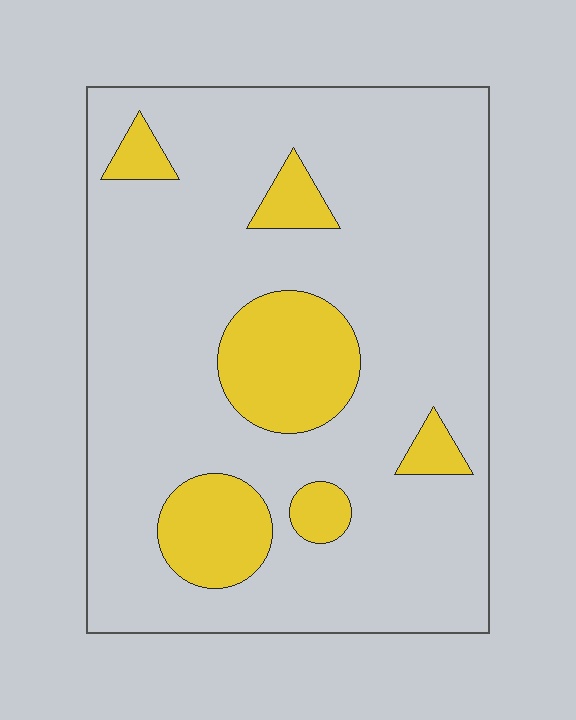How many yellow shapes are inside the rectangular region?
6.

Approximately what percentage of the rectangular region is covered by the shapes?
Approximately 20%.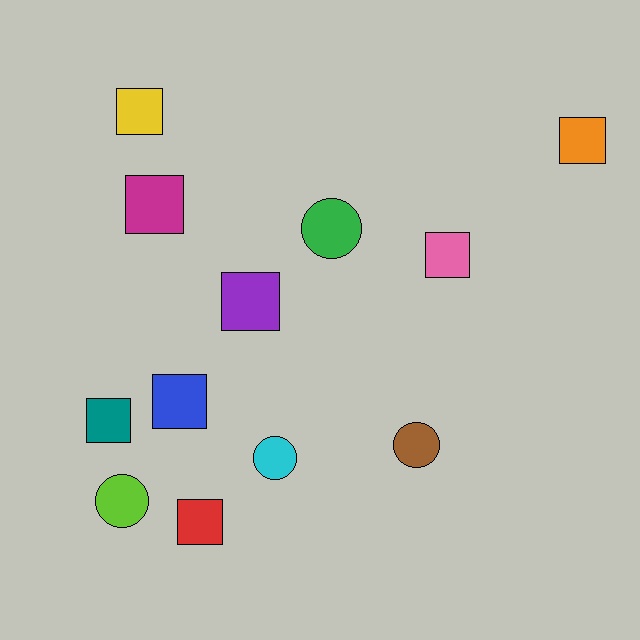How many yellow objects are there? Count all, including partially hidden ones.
There is 1 yellow object.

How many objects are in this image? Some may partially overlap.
There are 12 objects.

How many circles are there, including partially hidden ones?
There are 4 circles.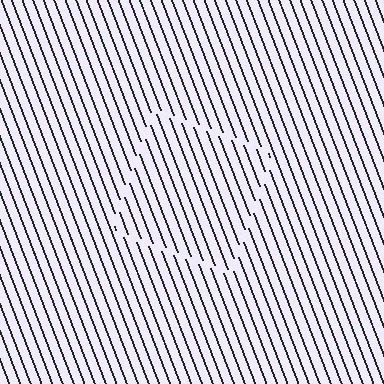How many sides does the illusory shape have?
4 sides — the line-ends trace a square.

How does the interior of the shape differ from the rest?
The interior of the shape contains the same grating, shifted by half a period — the contour is defined by the phase discontinuity where line-ends from the inner and outer gratings abut.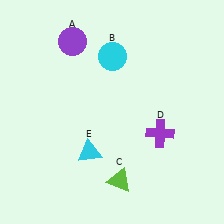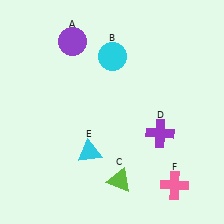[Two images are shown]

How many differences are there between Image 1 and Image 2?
There is 1 difference between the two images.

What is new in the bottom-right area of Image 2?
A pink cross (F) was added in the bottom-right area of Image 2.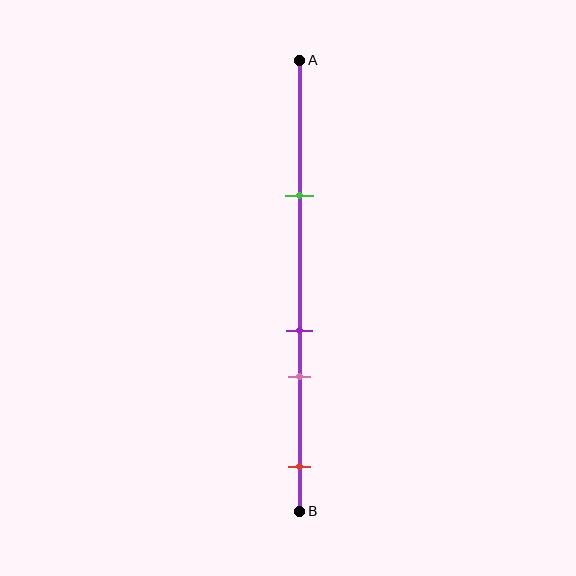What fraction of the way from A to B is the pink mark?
The pink mark is approximately 70% (0.7) of the way from A to B.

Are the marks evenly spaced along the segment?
No, the marks are not evenly spaced.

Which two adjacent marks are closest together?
The purple and pink marks are the closest adjacent pair.